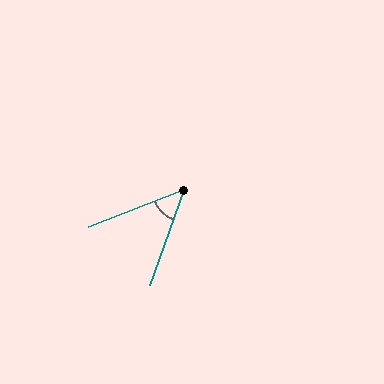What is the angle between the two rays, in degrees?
Approximately 49 degrees.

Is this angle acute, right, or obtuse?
It is acute.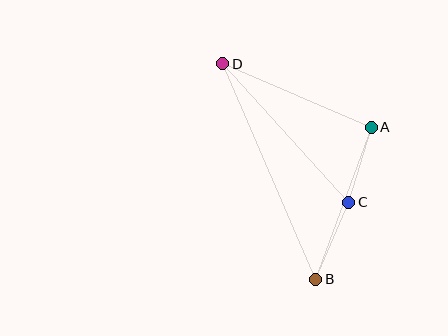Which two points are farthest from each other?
Points B and D are farthest from each other.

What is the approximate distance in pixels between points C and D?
The distance between C and D is approximately 188 pixels.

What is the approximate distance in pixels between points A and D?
The distance between A and D is approximately 162 pixels.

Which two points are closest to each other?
Points A and C are closest to each other.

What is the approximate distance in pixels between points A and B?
The distance between A and B is approximately 162 pixels.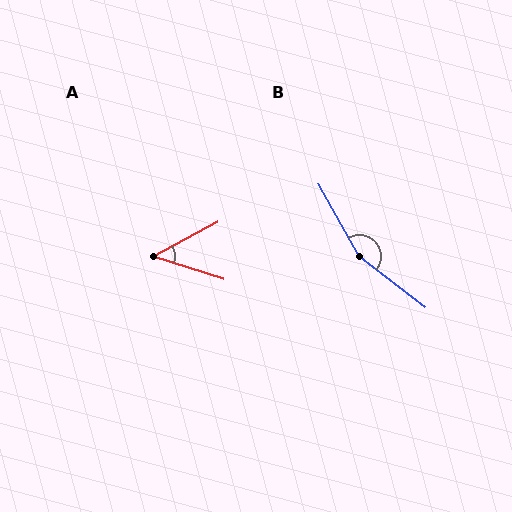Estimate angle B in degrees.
Approximately 157 degrees.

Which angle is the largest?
B, at approximately 157 degrees.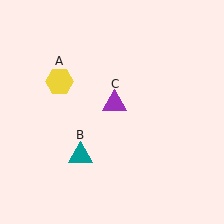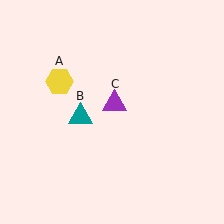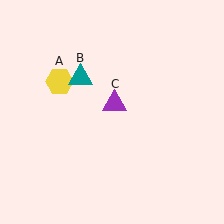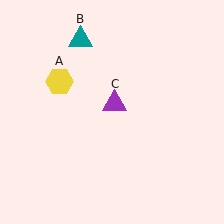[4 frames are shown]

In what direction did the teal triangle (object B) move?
The teal triangle (object B) moved up.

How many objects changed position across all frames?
1 object changed position: teal triangle (object B).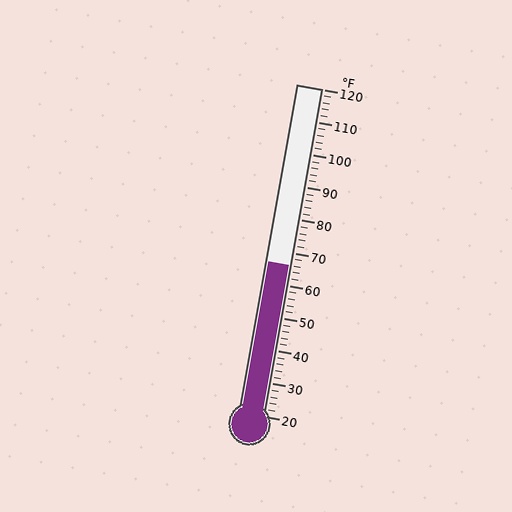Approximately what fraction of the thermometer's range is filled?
The thermometer is filled to approximately 45% of its range.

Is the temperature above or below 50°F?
The temperature is above 50°F.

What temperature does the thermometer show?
The thermometer shows approximately 66°F.